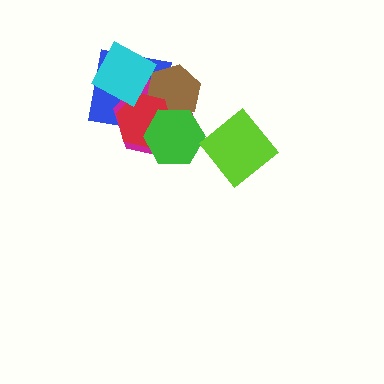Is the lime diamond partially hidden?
No, no other shape covers it.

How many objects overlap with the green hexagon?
3 objects overlap with the green hexagon.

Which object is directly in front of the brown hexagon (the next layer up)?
The red hexagon is directly in front of the brown hexagon.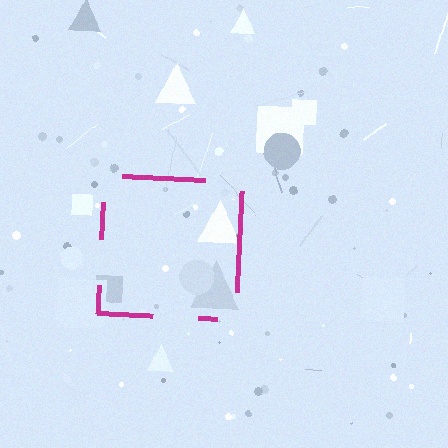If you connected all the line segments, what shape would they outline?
They would outline a square.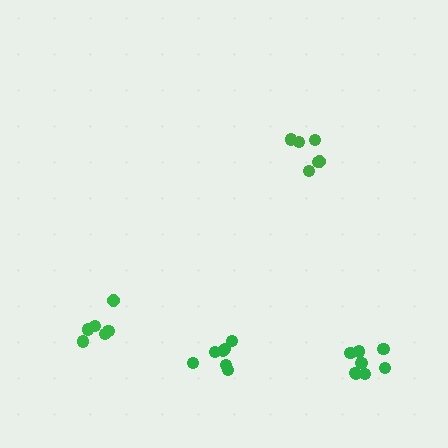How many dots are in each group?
Group 1: 7 dots, Group 2: 6 dots, Group 3: 6 dots, Group 4: 8 dots (27 total).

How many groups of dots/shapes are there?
There are 4 groups.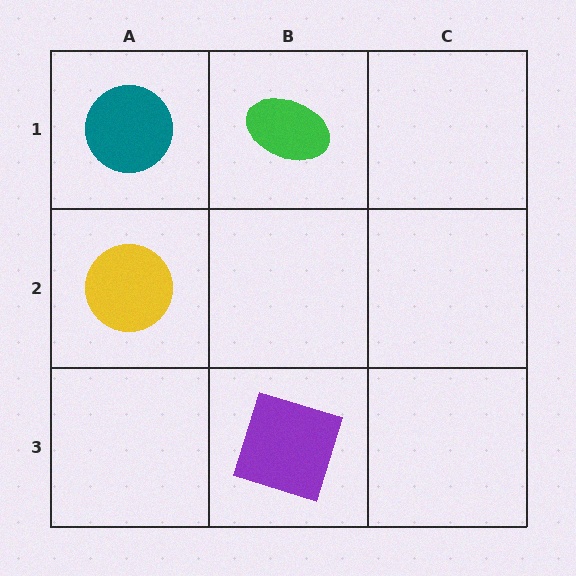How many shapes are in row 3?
1 shape.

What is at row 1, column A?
A teal circle.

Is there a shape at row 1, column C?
No, that cell is empty.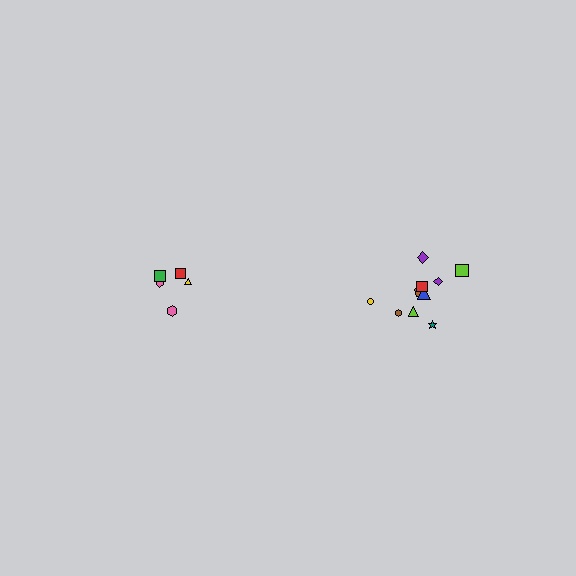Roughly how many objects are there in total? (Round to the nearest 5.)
Roughly 15 objects in total.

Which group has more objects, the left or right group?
The right group.